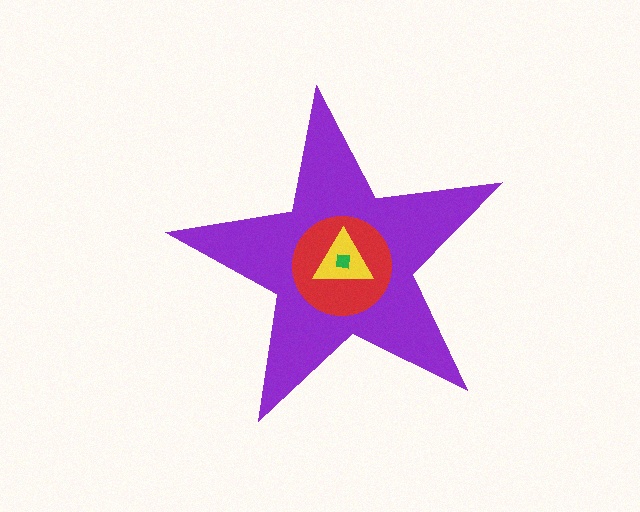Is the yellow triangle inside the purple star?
Yes.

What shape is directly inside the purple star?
The red circle.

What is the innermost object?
The green square.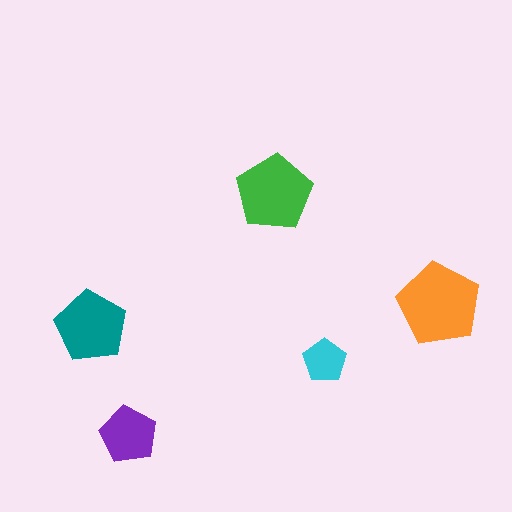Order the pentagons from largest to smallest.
the orange one, the green one, the teal one, the purple one, the cyan one.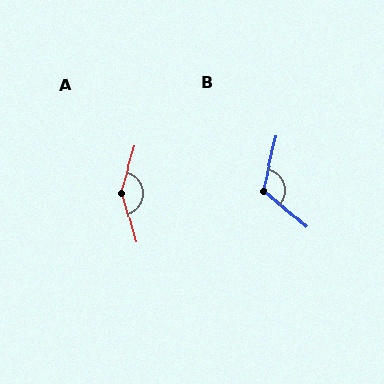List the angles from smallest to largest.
B (116°), A (147°).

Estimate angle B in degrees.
Approximately 116 degrees.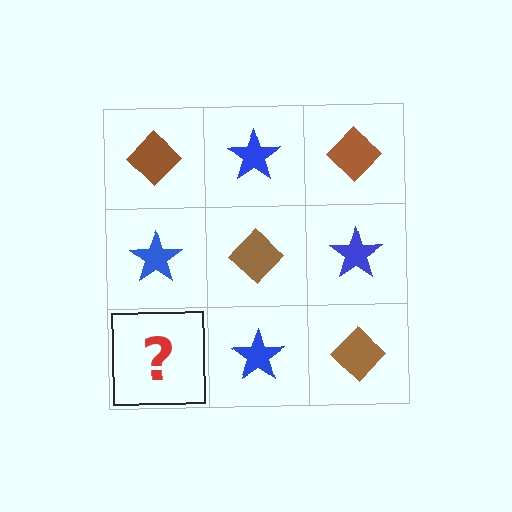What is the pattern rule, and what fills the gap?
The rule is that it alternates brown diamond and blue star in a checkerboard pattern. The gap should be filled with a brown diamond.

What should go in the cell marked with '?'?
The missing cell should contain a brown diamond.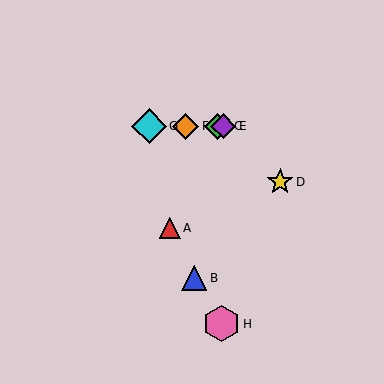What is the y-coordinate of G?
Object G is at y≈126.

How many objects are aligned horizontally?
4 objects (C, E, F, G) are aligned horizontally.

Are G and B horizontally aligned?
No, G is at y≈126 and B is at y≈278.